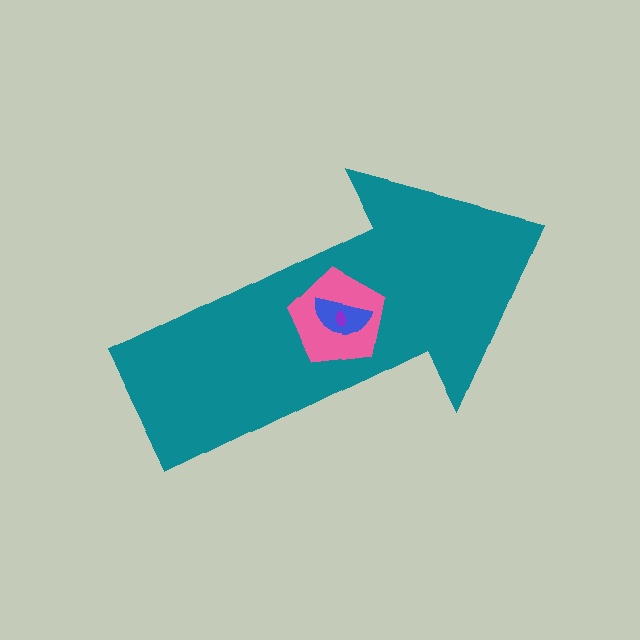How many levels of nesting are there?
4.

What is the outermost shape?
The teal arrow.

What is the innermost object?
The purple ellipse.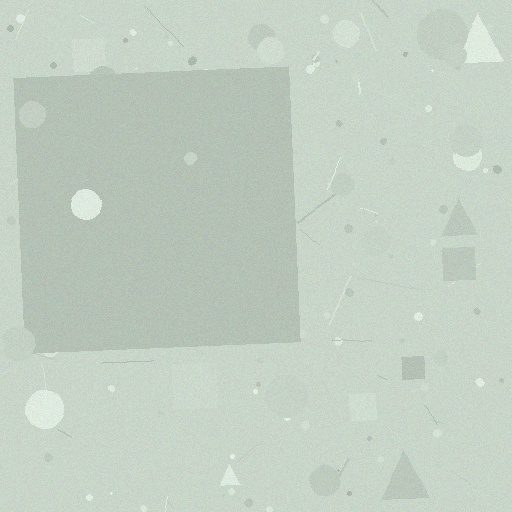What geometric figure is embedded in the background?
A square is embedded in the background.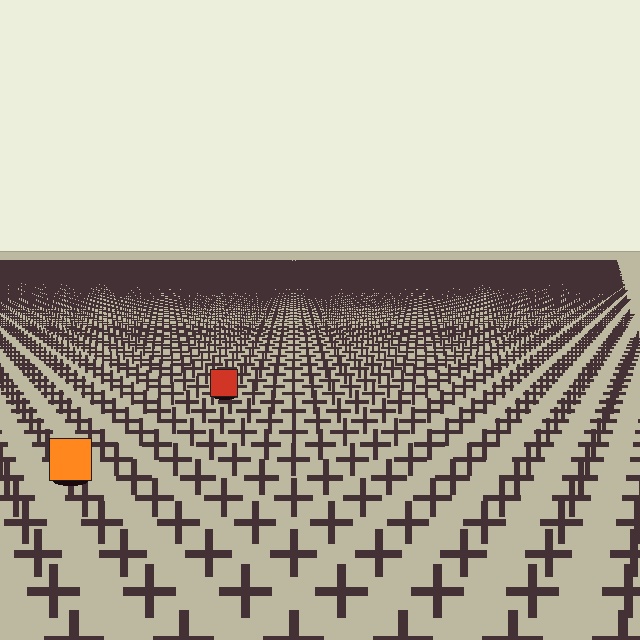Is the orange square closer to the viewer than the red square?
Yes. The orange square is closer — you can tell from the texture gradient: the ground texture is coarser near it.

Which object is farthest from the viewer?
The red square is farthest from the viewer. It appears smaller and the ground texture around it is denser.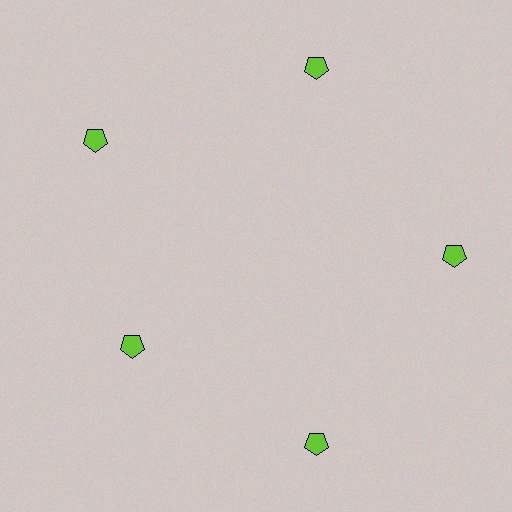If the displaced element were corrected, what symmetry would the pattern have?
It would have 5-fold rotational symmetry — the pattern would map onto itself every 72 degrees.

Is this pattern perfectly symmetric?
No. The 5 lime pentagons are arranged in a ring, but one element near the 8 o'clock position is pulled inward toward the center, breaking the 5-fold rotational symmetry.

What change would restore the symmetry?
The symmetry would be restored by moving it outward, back onto the ring so that all 5 pentagons sit at equal angles and equal distance from the center.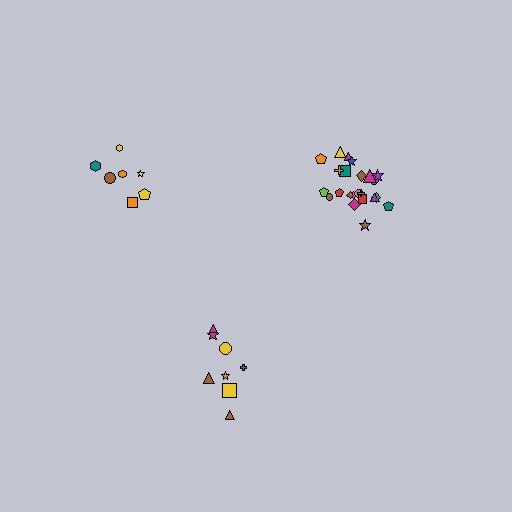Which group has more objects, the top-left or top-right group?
The top-right group.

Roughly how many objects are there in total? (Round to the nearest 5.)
Roughly 40 objects in total.